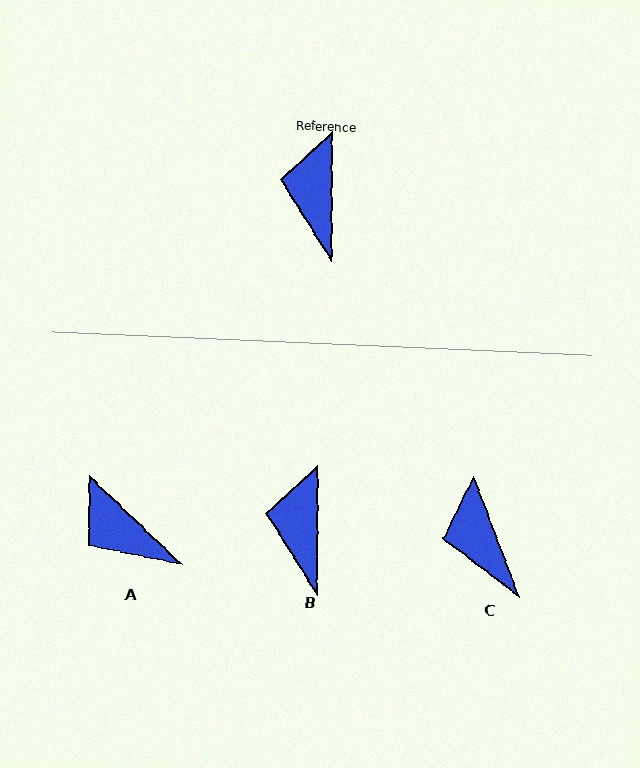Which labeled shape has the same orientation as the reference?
B.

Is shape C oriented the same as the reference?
No, it is off by about 21 degrees.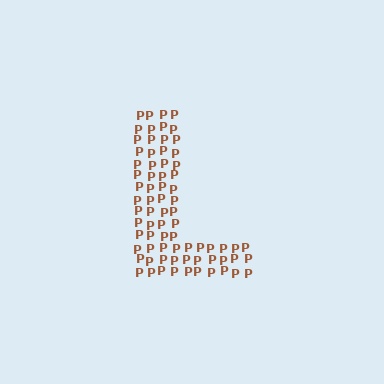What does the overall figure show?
The overall figure shows the letter L.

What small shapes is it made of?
It is made of small letter P's.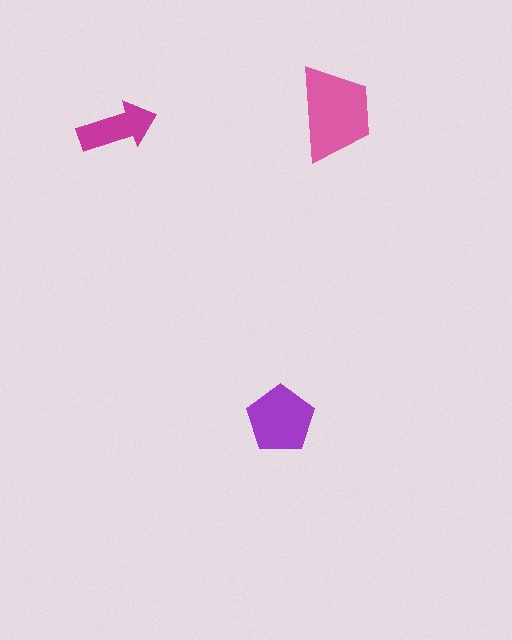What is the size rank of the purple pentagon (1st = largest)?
2nd.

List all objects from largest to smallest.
The pink trapezoid, the purple pentagon, the magenta arrow.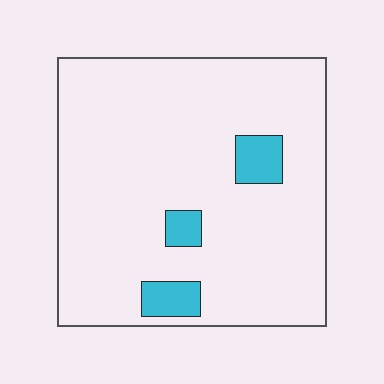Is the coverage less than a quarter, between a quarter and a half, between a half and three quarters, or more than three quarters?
Less than a quarter.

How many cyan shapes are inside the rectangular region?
3.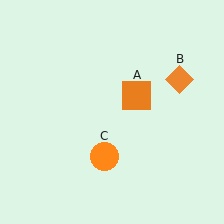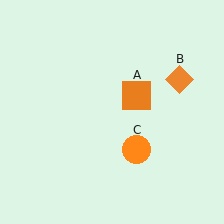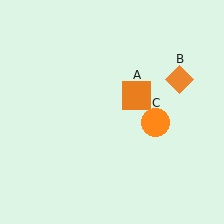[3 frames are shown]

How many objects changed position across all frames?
1 object changed position: orange circle (object C).